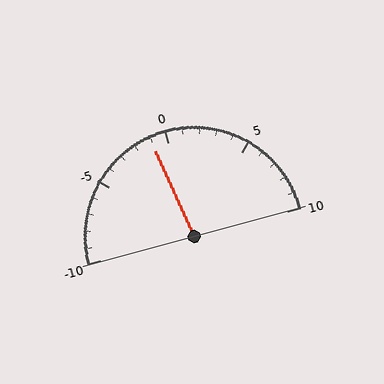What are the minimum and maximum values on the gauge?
The gauge ranges from -10 to 10.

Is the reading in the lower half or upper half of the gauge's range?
The reading is in the lower half of the range (-10 to 10).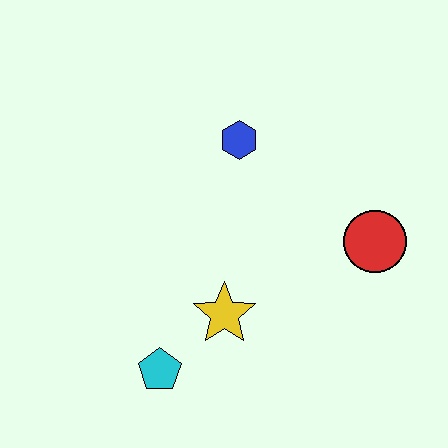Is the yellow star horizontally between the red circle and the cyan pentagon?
Yes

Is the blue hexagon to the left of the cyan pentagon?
No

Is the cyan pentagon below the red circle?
Yes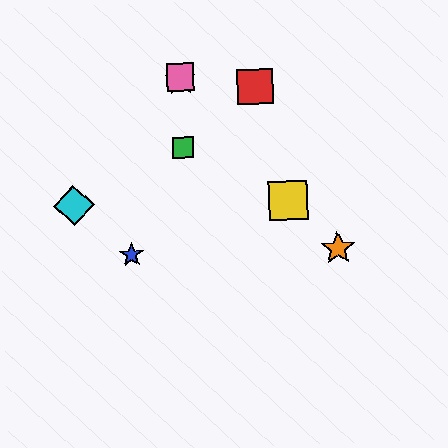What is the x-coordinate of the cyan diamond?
The cyan diamond is at x≈74.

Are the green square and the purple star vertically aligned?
Yes, both are at x≈183.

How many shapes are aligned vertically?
3 shapes (the green square, the purple star, the pink square) are aligned vertically.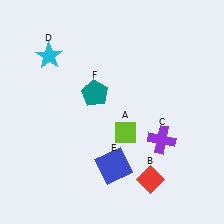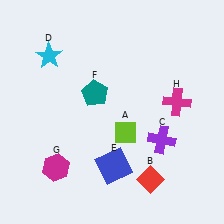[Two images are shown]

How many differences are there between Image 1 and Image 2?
There are 2 differences between the two images.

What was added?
A magenta hexagon (G), a magenta cross (H) were added in Image 2.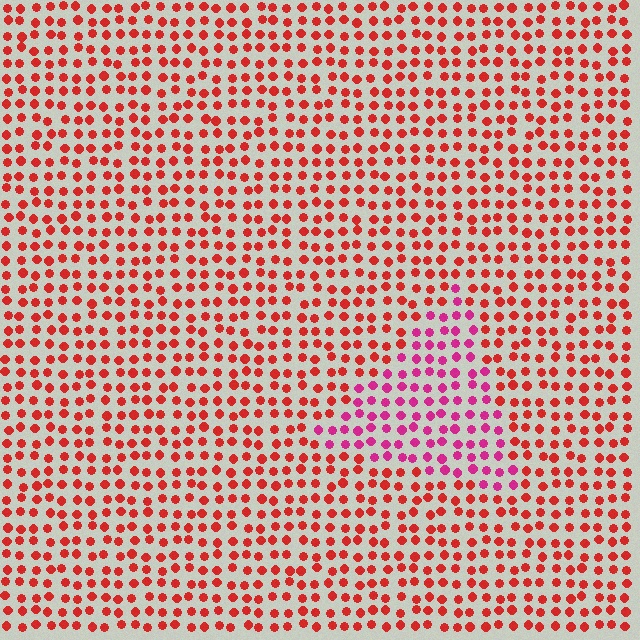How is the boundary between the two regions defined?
The boundary is defined purely by a slight shift in hue (about 37 degrees). Spacing, size, and orientation are identical on both sides.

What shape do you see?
I see a triangle.